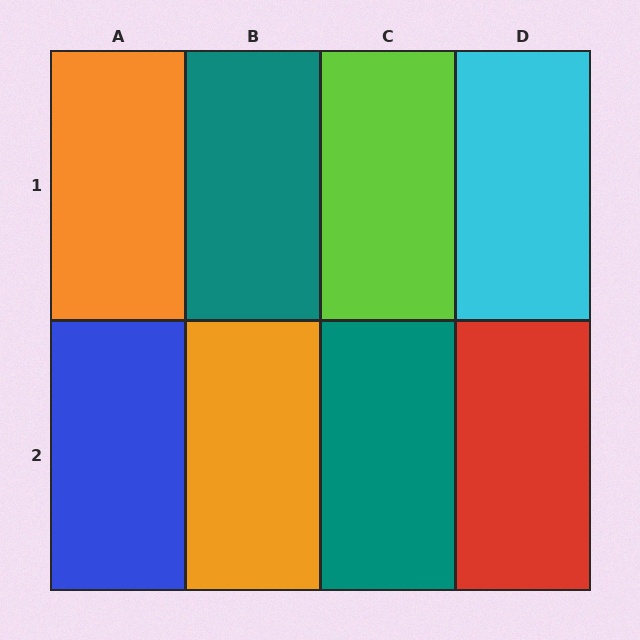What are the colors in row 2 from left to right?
Blue, orange, teal, red.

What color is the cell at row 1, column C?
Lime.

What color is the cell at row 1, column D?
Cyan.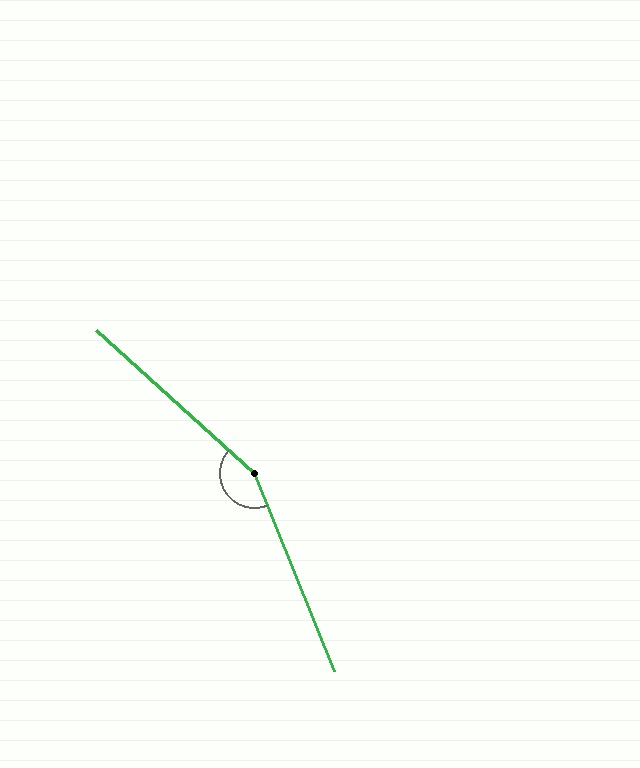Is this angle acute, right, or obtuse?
It is obtuse.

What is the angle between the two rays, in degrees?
Approximately 154 degrees.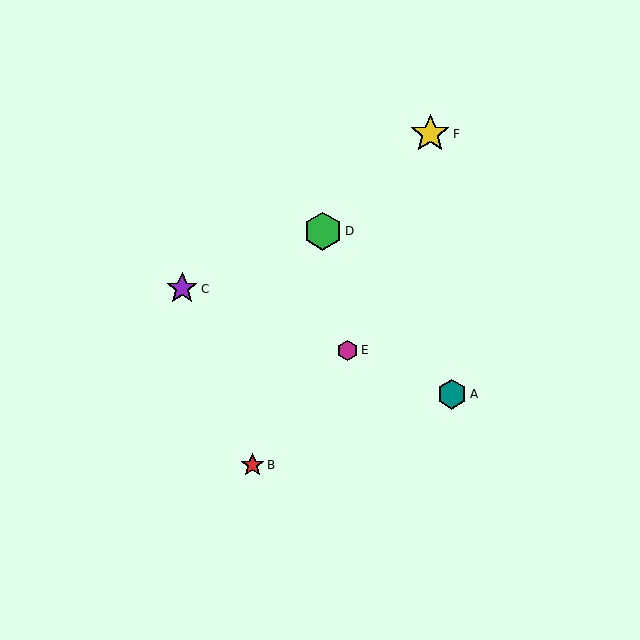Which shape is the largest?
The yellow star (labeled F) is the largest.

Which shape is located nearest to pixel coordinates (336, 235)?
The green hexagon (labeled D) at (323, 231) is nearest to that location.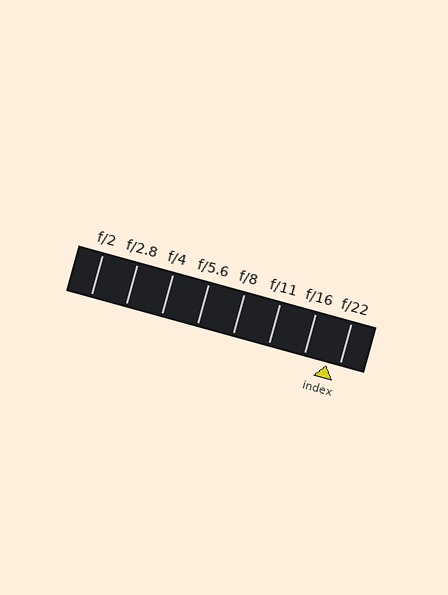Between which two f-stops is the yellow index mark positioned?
The index mark is between f/16 and f/22.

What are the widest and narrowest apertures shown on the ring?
The widest aperture shown is f/2 and the narrowest is f/22.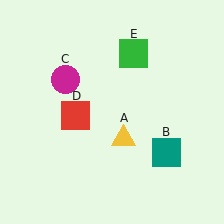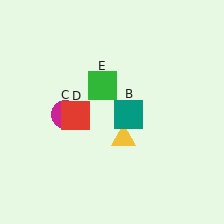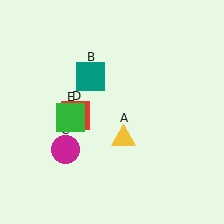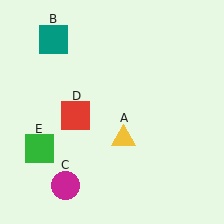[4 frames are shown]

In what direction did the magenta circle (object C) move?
The magenta circle (object C) moved down.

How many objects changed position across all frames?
3 objects changed position: teal square (object B), magenta circle (object C), green square (object E).